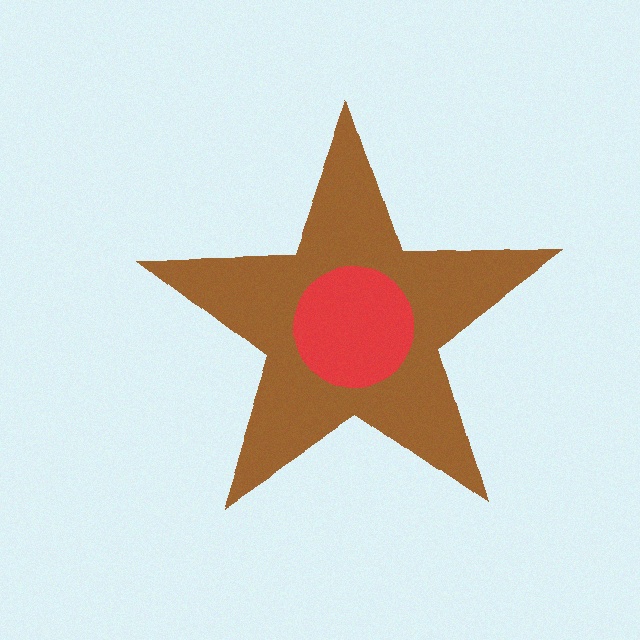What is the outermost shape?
The brown star.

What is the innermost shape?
The red circle.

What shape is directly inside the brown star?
The red circle.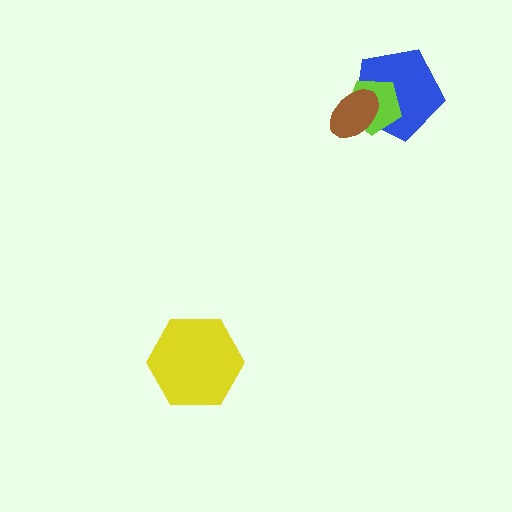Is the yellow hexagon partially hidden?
No, no other shape covers it.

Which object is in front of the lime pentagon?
The brown ellipse is in front of the lime pentagon.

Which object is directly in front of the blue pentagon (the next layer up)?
The lime pentagon is directly in front of the blue pentagon.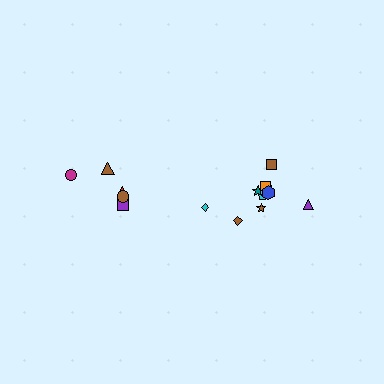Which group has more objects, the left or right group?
The right group.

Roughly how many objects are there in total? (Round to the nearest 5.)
Roughly 15 objects in total.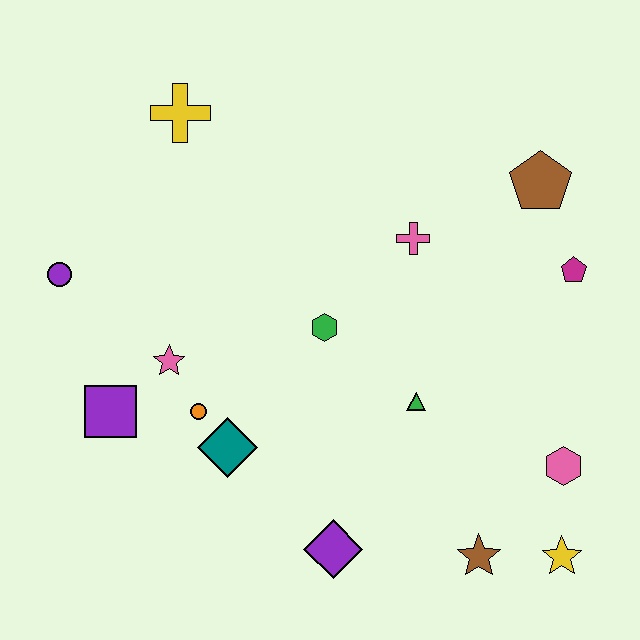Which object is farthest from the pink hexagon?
The purple circle is farthest from the pink hexagon.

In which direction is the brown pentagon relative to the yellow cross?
The brown pentagon is to the right of the yellow cross.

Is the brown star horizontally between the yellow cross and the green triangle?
No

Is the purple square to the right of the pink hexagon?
No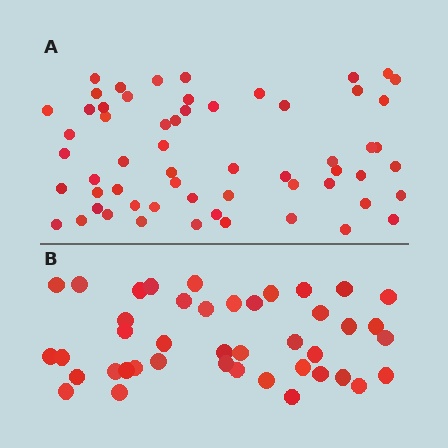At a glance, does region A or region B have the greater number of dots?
Region A (the top region) has more dots.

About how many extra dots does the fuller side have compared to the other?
Region A has approximately 15 more dots than region B.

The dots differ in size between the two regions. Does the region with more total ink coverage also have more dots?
No. Region B has more total ink coverage because its dots are larger, but region A actually contains more individual dots. Total area can be misleading — the number of items is what matters here.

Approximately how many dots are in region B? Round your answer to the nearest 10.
About 40 dots. (The exact count is 42, which rounds to 40.)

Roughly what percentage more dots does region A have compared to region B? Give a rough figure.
About 40% more.